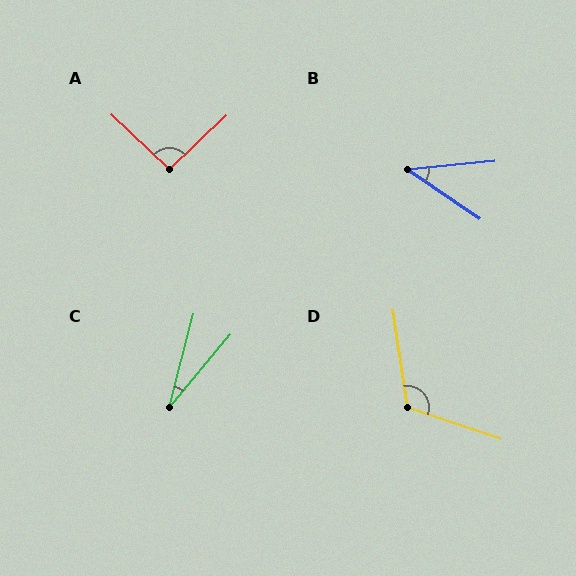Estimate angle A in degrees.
Approximately 93 degrees.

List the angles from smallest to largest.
C (25°), B (40°), A (93°), D (117°).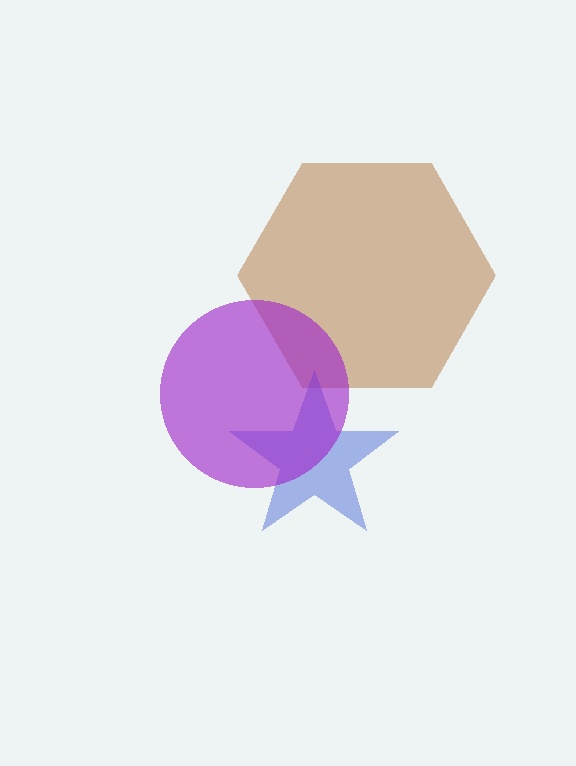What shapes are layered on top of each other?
The layered shapes are: a brown hexagon, a blue star, a purple circle.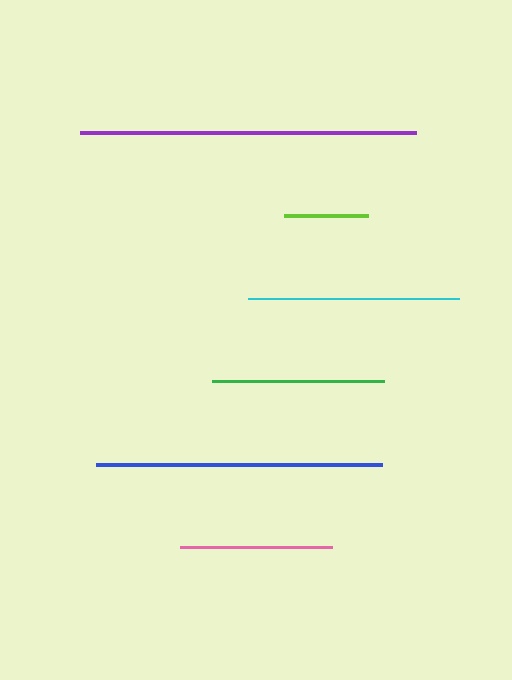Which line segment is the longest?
The purple line is the longest at approximately 336 pixels.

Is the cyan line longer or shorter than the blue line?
The blue line is longer than the cyan line.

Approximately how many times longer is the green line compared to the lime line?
The green line is approximately 2.1 times the length of the lime line.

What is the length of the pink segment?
The pink segment is approximately 152 pixels long.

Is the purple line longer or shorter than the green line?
The purple line is longer than the green line.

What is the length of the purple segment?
The purple segment is approximately 336 pixels long.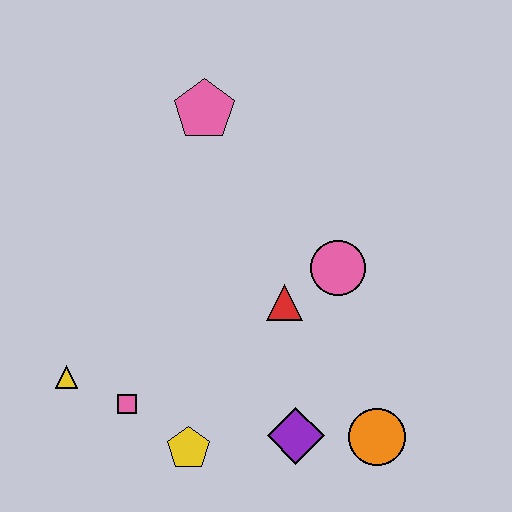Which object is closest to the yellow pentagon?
The pink square is closest to the yellow pentagon.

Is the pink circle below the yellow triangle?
No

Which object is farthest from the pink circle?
The yellow triangle is farthest from the pink circle.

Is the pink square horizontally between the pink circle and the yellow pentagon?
No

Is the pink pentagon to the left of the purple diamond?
Yes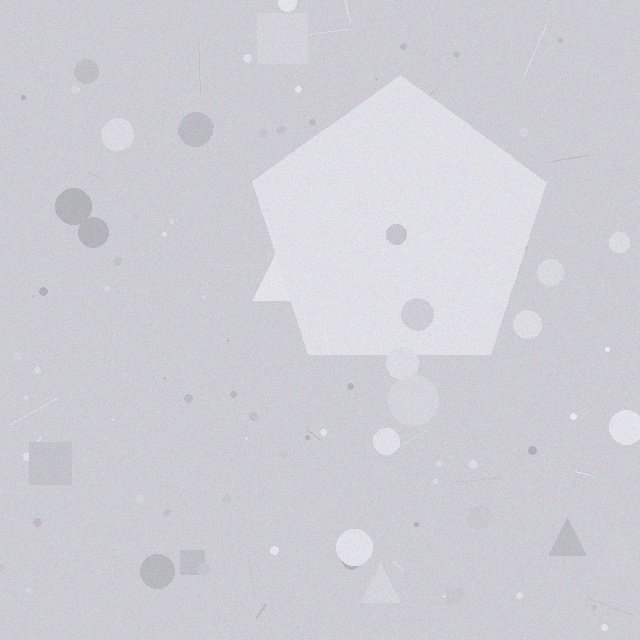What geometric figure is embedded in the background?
A pentagon is embedded in the background.